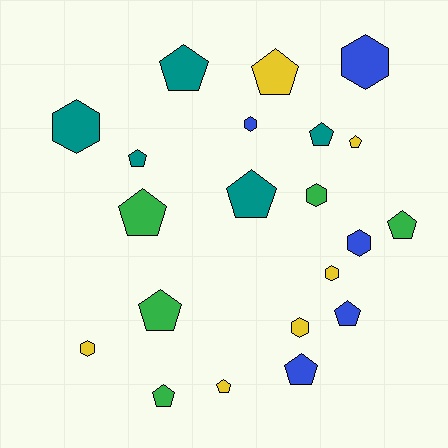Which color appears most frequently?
Yellow, with 6 objects.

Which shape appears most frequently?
Pentagon, with 13 objects.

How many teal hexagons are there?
There is 1 teal hexagon.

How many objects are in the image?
There are 21 objects.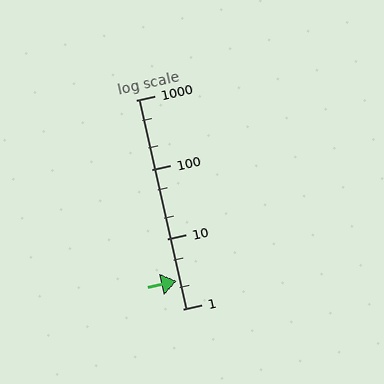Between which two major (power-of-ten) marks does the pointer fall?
The pointer is between 1 and 10.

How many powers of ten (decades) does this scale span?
The scale spans 3 decades, from 1 to 1000.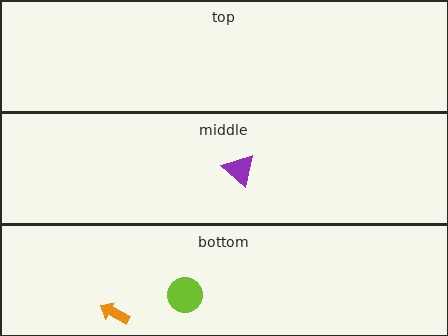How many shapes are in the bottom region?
2.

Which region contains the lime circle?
The bottom region.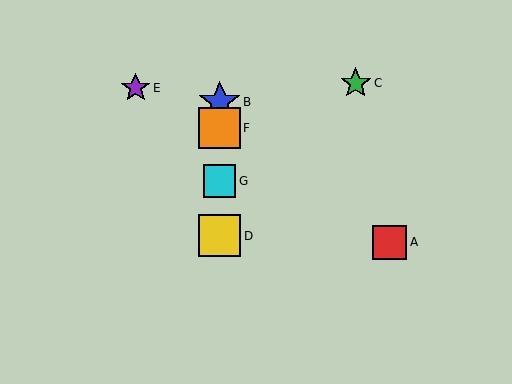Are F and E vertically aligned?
No, F is at x≈220 and E is at x≈136.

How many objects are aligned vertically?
4 objects (B, D, F, G) are aligned vertically.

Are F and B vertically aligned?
Yes, both are at x≈220.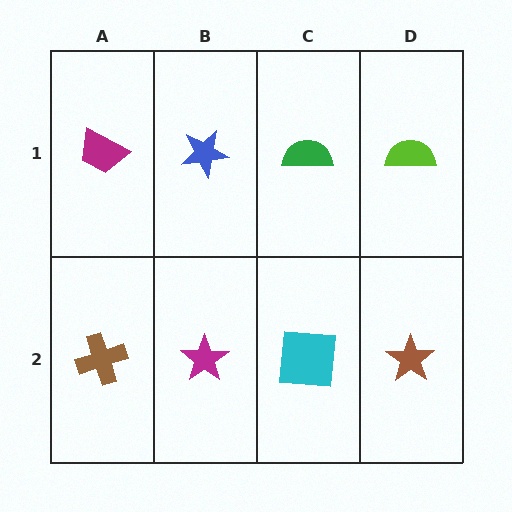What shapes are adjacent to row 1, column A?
A brown cross (row 2, column A), a blue star (row 1, column B).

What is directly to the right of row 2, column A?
A magenta star.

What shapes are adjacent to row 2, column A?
A magenta trapezoid (row 1, column A), a magenta star (row 2, column B).